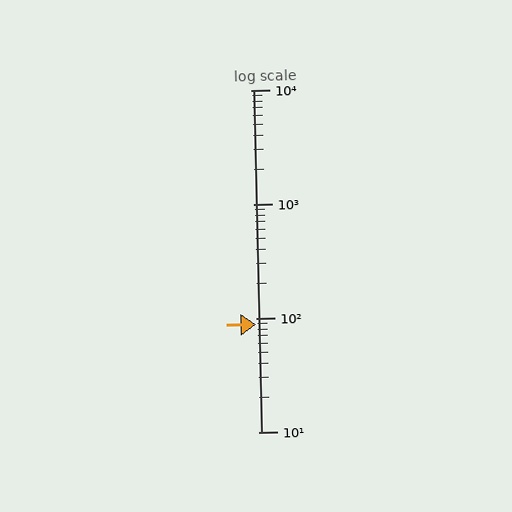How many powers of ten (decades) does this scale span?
The scale spans 3 decades, from 10 to 10000.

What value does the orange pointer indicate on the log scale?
The pointer indicates approximately 87.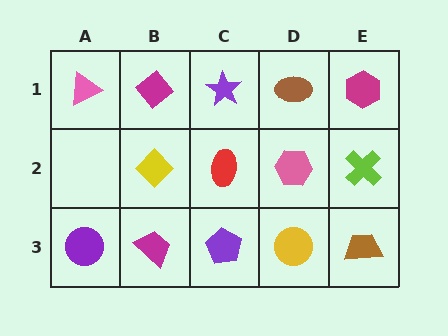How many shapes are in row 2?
4 shapes.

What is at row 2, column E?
A lime cross.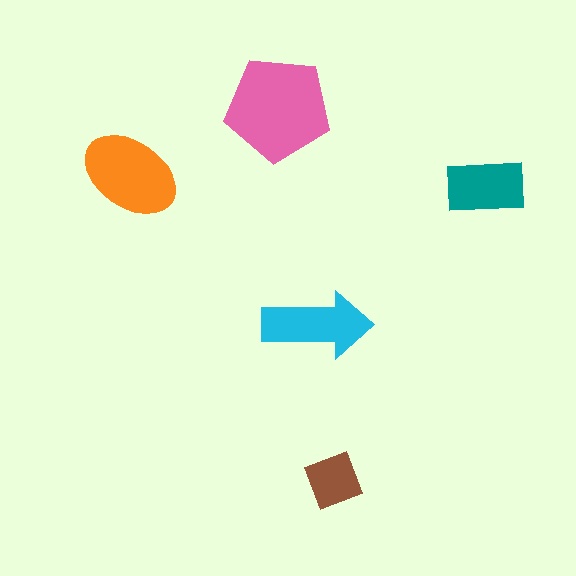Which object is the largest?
The pink pentagon.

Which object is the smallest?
The brown diamond.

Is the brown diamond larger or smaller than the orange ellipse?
Smaller.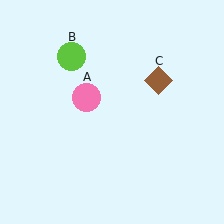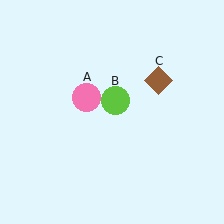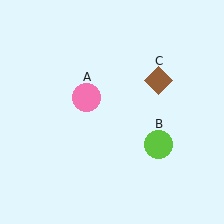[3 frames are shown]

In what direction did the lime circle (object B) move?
The lime circle (object B) moved down and to the right.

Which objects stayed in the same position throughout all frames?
Pink circle (object A) and brown diamond (object C) remained stationary.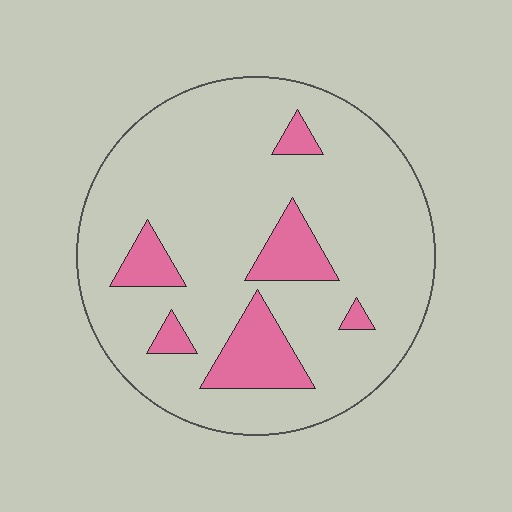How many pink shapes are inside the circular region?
6.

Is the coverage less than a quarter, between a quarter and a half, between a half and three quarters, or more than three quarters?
Less than a quarter.